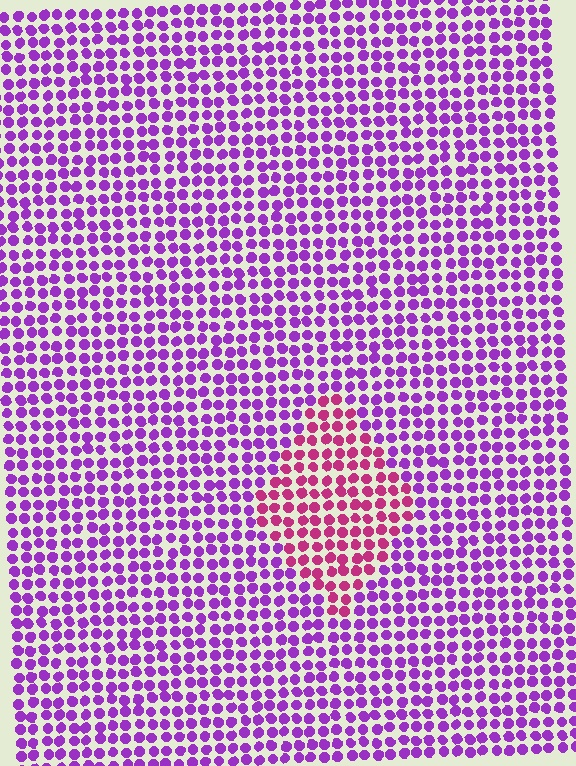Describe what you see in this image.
The image is filled with small purple elements in a uniform arrangement. A diamond-shaped region is visible where the elements are tinted to a slightly different hue, forming a subtle color boundary.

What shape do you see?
I see a diamond.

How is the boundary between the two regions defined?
The boundary is defined purely by a slight shift in hue (about 44 degrees). Spacing, size, and orientation are identical on both sides.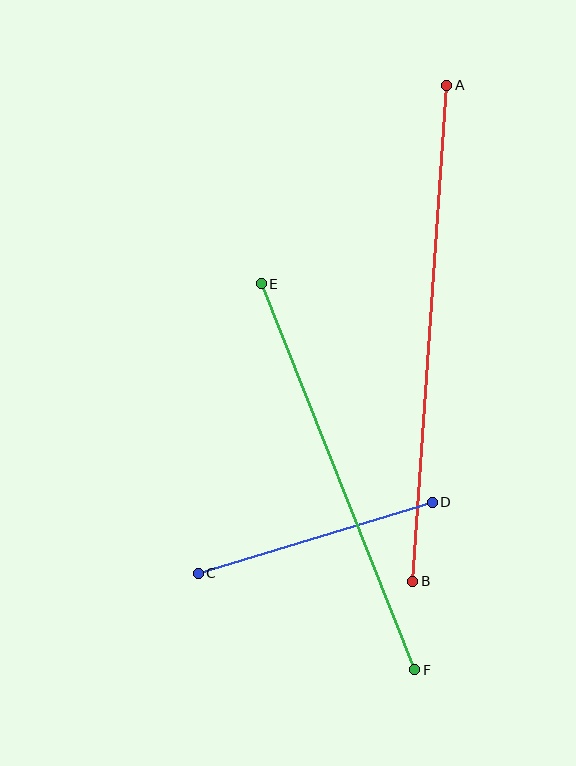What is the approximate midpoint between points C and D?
The midpoint is at approximately (315, 538) pixels.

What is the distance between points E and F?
The distance is approximately 415 pixels.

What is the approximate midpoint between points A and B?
The midpoint is at approximately (430, 333) pixels.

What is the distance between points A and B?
The distance is approximately 498 pixels.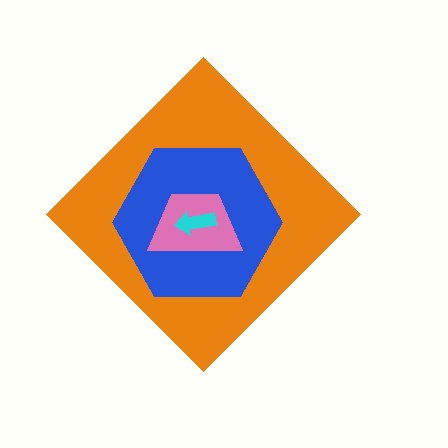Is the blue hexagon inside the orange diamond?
Yes.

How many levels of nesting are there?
4.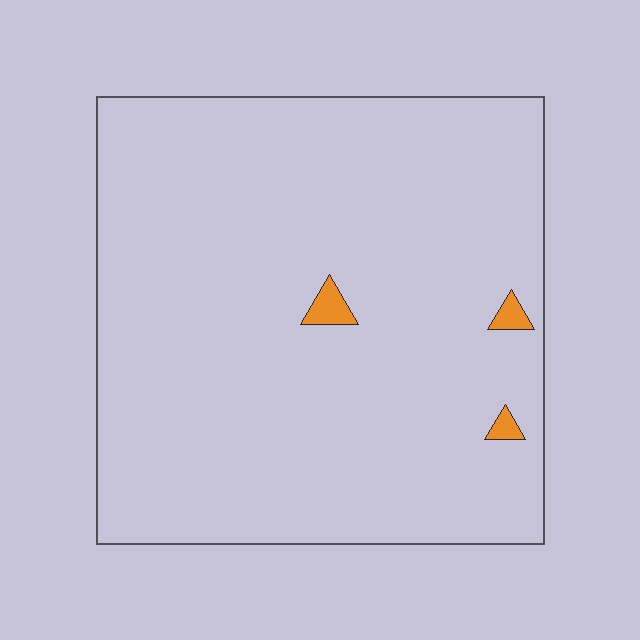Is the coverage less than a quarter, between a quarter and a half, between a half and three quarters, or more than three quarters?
Less than a quarter.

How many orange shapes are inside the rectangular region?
3.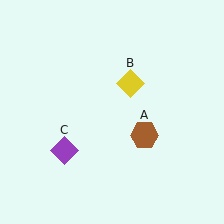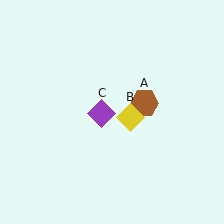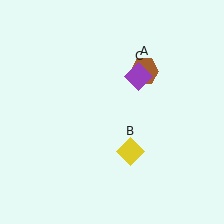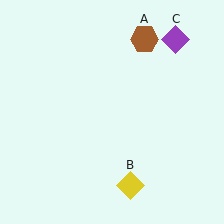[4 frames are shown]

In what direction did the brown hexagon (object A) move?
The brown hexagon (object A) moved up.